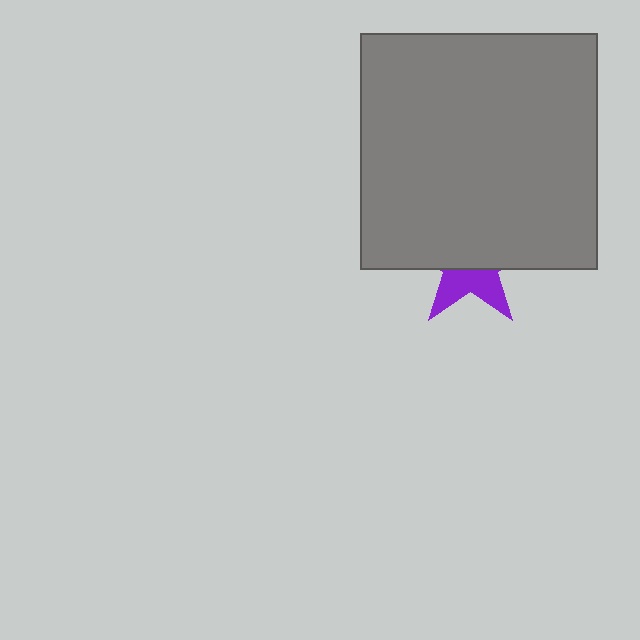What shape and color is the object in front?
The object in front is a gray square.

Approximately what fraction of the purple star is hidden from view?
Roughly 61% of the purple star is hidden behind the gray square.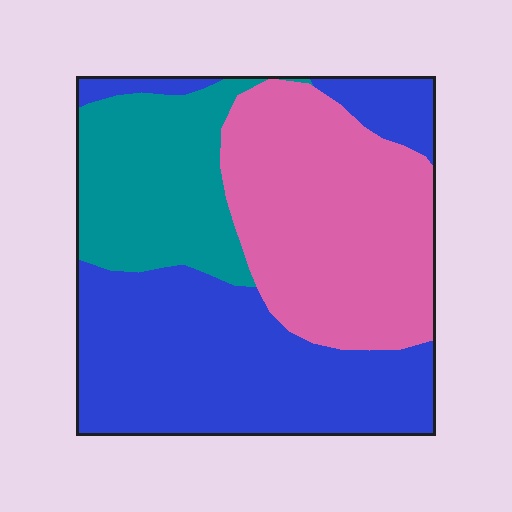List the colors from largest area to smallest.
From largest to smallest: blue, pink, teal.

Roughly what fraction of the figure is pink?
Pink takes up between a quarter and a half of the figure.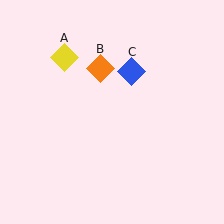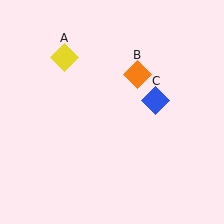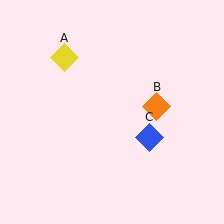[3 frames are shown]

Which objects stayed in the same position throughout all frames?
Yellow diamond (object A) remained stationary.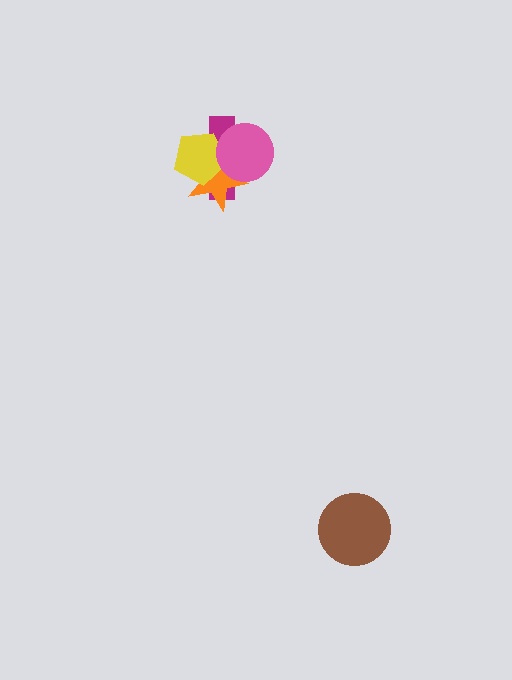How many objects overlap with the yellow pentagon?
3 objects overlap with the yellow pentagon.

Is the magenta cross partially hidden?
Yes, it is partially covered by another shape.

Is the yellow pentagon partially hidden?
Yes, it is partially covered by another shape.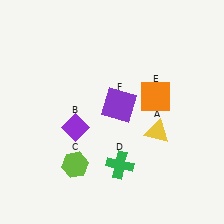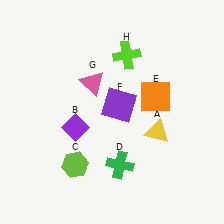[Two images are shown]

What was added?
A pink triangle (G), a lime cross (H) were added in Image 2.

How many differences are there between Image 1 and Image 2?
There are 2 differences between the two images.